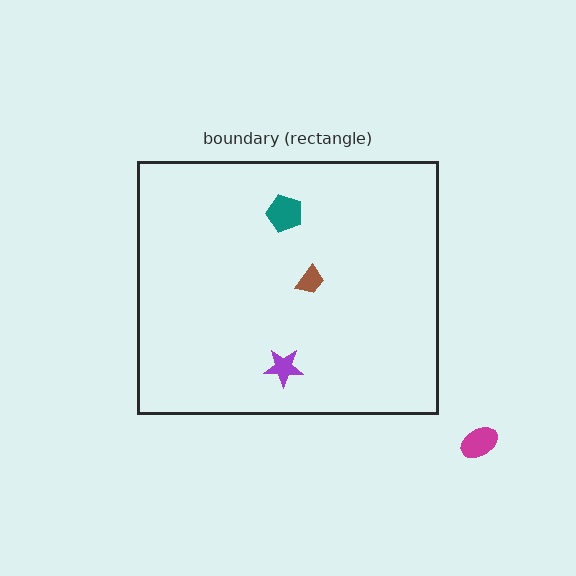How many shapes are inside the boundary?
3 inside, 1 outside.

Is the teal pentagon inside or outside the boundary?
Inside.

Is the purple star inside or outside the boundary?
Inside.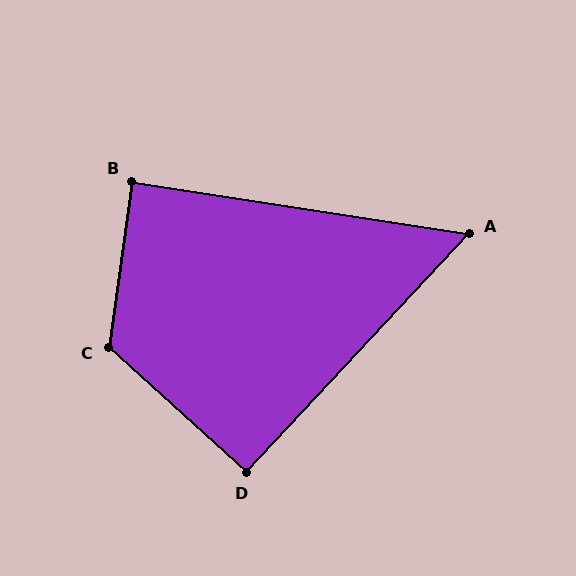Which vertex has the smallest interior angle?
A, at approximately 56 degrees.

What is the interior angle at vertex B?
Approximately 89 degrees (approximately right).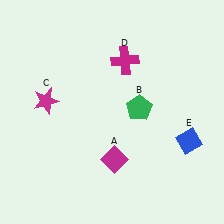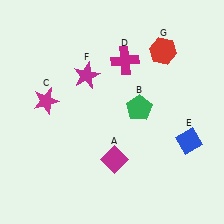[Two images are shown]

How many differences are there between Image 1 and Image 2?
There are 2 differences between the two images.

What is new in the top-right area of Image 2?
A red hexagon (G) was added in the top-right area of Image 2.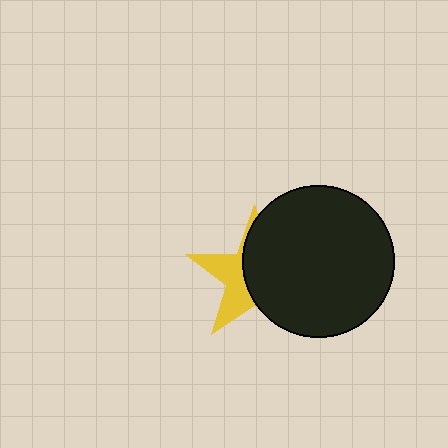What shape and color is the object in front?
The object in front is a black circle.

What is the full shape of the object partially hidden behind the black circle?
The partially hidden object is a yellow star.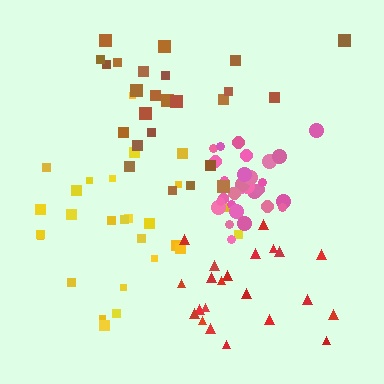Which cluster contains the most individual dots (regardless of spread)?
Pink (31).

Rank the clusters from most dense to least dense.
pink, brown, red, yellow.